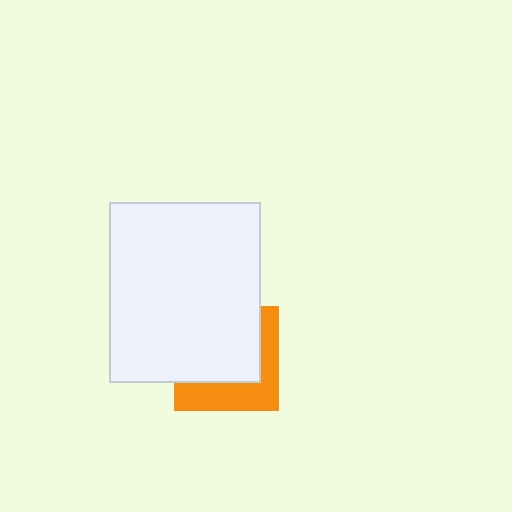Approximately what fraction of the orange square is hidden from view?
Roughly 61% of the orange square is hidden behind the white rectangle.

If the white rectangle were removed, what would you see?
You would see the complete orange square.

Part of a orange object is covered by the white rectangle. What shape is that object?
It is a square.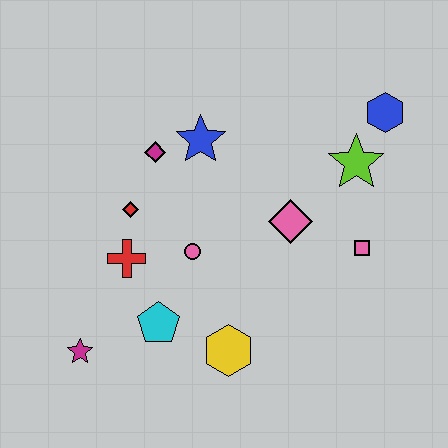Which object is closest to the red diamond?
The red cross is closest to the red diamond.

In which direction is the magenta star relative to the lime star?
The magenta star is to the left of the lime star.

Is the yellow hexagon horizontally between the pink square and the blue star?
Yes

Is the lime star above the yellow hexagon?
Yes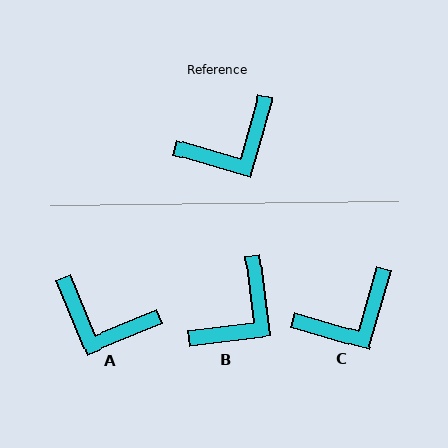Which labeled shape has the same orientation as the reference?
C.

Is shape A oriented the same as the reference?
No, it is off by about 51 degrees.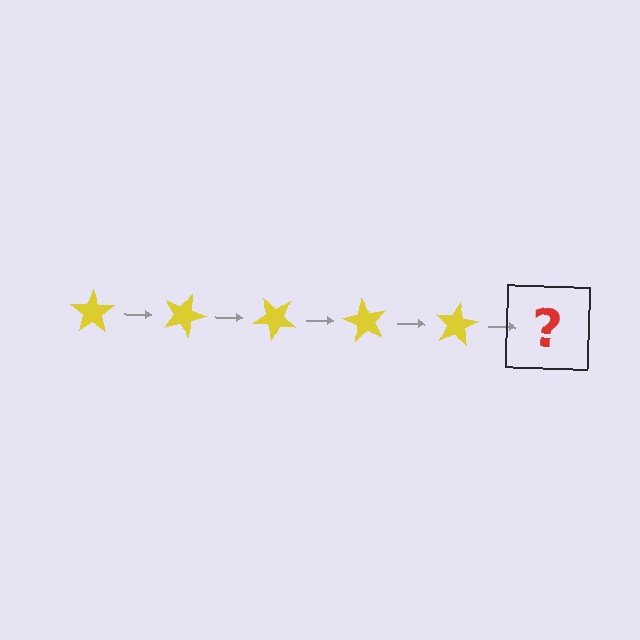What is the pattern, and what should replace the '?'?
The pattern is that the star rotates 20 degrees each step. The '?' should be a yellow star rotated 100 degrees.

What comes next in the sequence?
The next element should be a yellow star rotated 100 degrees.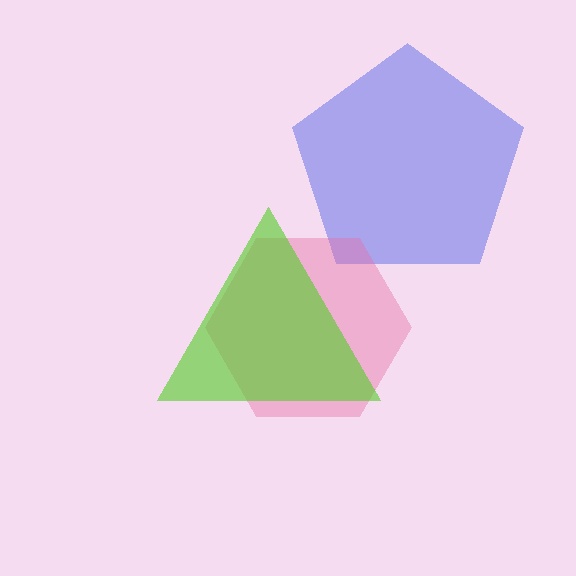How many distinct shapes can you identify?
There are 3 distinct shapes: a blue pentagon, a pink hexagon, a lime triangle.